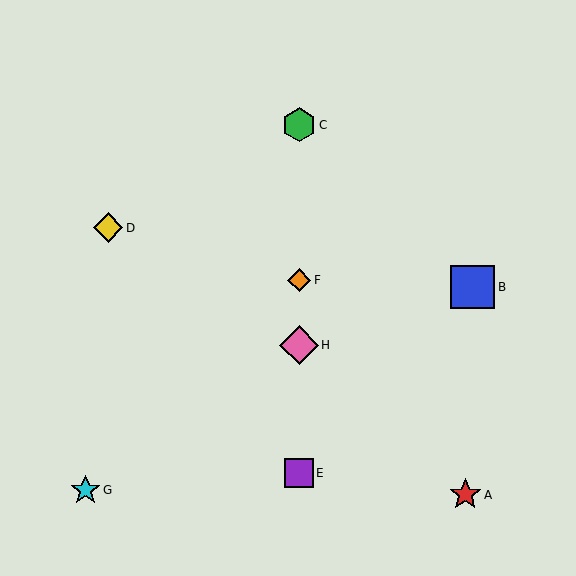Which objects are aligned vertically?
Objects C, E, F, H are aligned vertically.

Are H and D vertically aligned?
No, H is at x≈299 and D is at x≈108.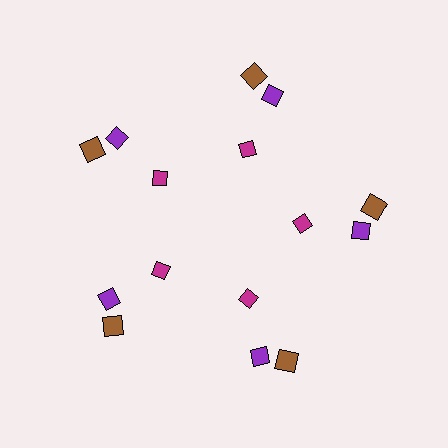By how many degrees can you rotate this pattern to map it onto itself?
The pattern maps onto itself every 72 degrees of rotation.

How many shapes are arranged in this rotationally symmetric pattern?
There are 15 shapes, arranged in 5 groups of 3.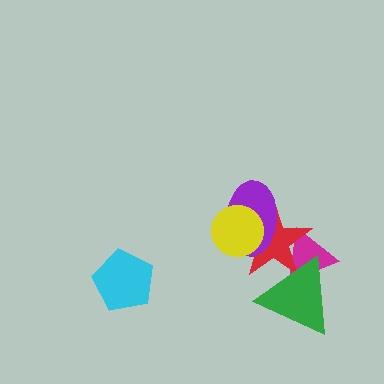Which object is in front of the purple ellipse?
The yellow circle is in front of the purple ellipse.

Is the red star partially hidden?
Yes, it is partially covered by another shape.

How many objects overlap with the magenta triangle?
2 objects overlap with the magenta triangle.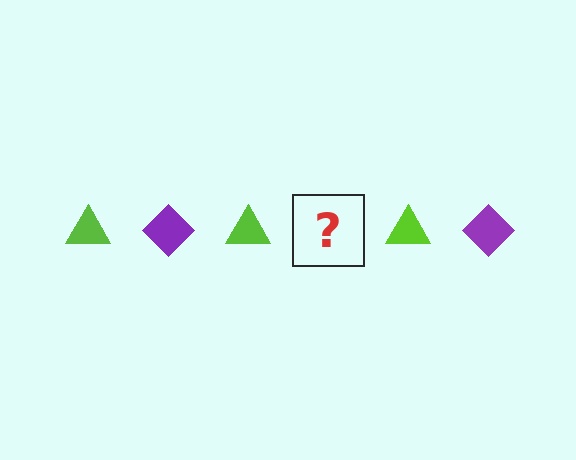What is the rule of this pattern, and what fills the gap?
The rule is that the pattern alternates between lime triangle and purple diamond. The gap should be filled with a purple diamond.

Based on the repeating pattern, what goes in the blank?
The blank should be a purple diamond.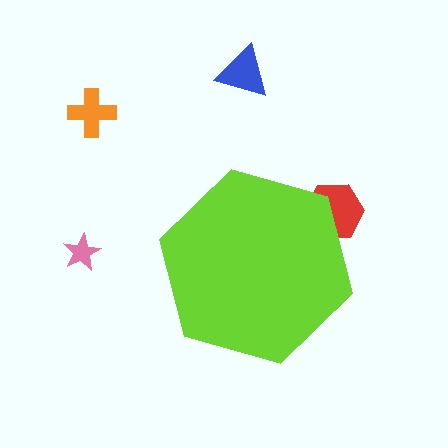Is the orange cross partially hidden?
No, the orange cross is fully visible.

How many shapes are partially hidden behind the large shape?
1 shape is partially hidden.